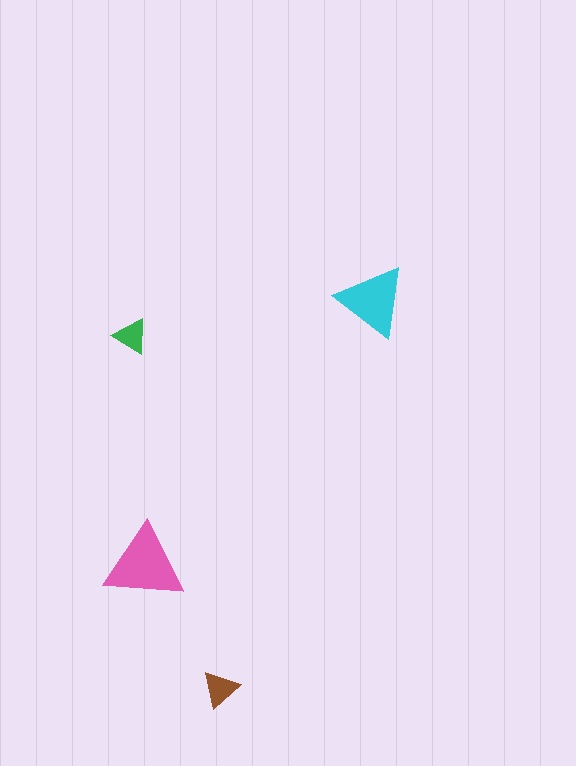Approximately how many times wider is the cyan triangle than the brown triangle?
About 2 times wider.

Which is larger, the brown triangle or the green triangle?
The brown one.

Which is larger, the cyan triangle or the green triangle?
The cyan one.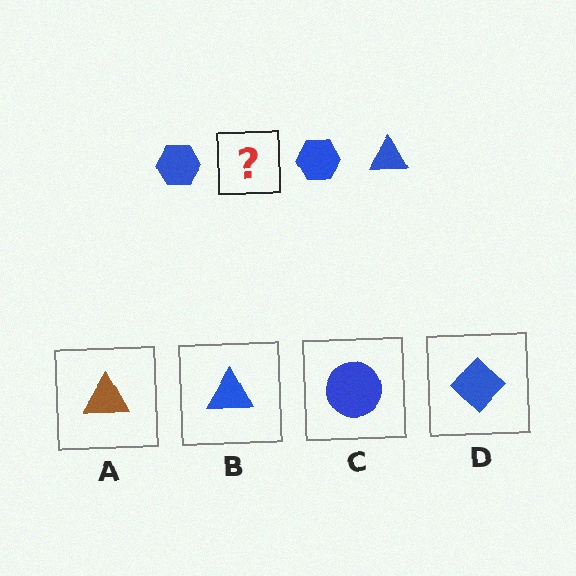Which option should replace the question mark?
Option B.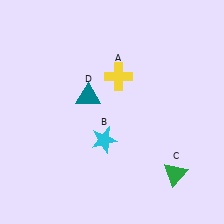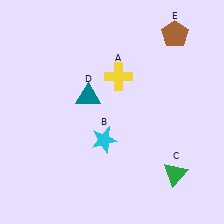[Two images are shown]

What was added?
A brown pentagon (E) was added in Image 2.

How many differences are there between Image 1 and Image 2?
There is 1 difference between the two images.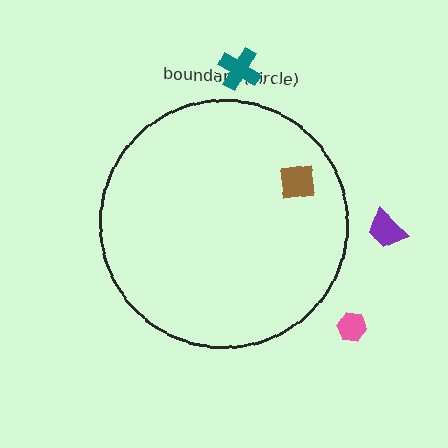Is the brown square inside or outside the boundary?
Inside.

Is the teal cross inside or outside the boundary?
Outside.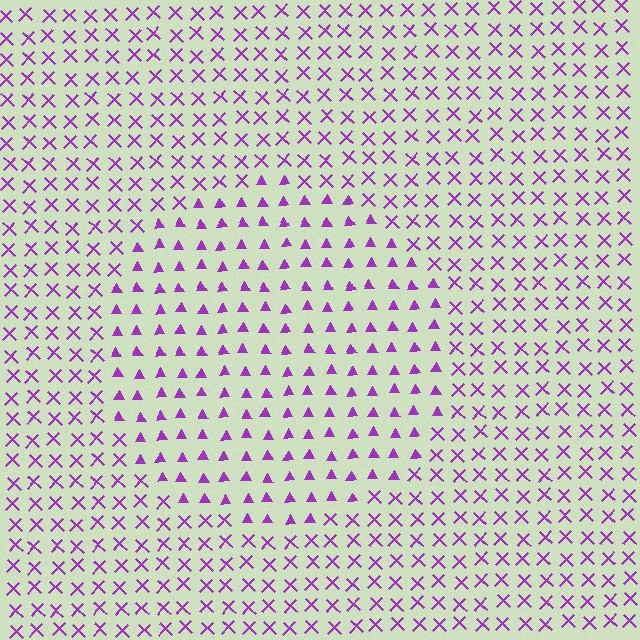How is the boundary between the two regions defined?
The boundary is defined by a change in element shape: triangles inside vs. X marks outside. All elements share the same color and spacing.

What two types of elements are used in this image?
The image uses triangles inside the circle region and X marks outside it.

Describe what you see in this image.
The image is filled with small purple elements arranged in a uniform grid. A circle-shaped region contains triangles, while the surrounding area contains X marks. The boundary is defined purely by the change in element shape.